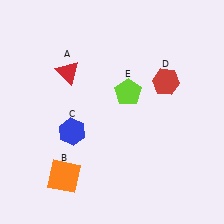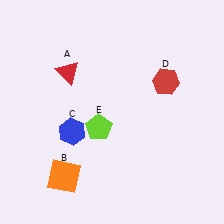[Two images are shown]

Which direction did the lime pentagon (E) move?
The lime pentagon (E) moved down.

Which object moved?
The lime pentagon (E) moved down.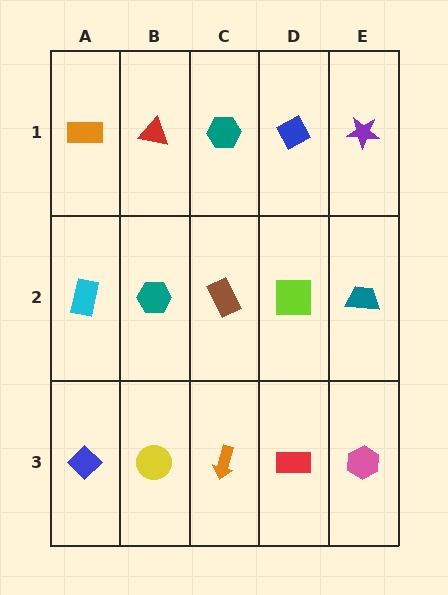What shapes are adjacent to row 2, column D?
A blue diamond (row 1, column D), a red rectangle (row 3, column D), a brown rectangle (row 2, column C), a teal trapezoid (row 2, column E).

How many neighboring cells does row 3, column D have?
3.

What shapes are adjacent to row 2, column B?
A red triangle (row 1, column B), a yellow circle (row 3, column B), a cyan rectangle (row 2, column A), a brown rectangle (row 2, column C).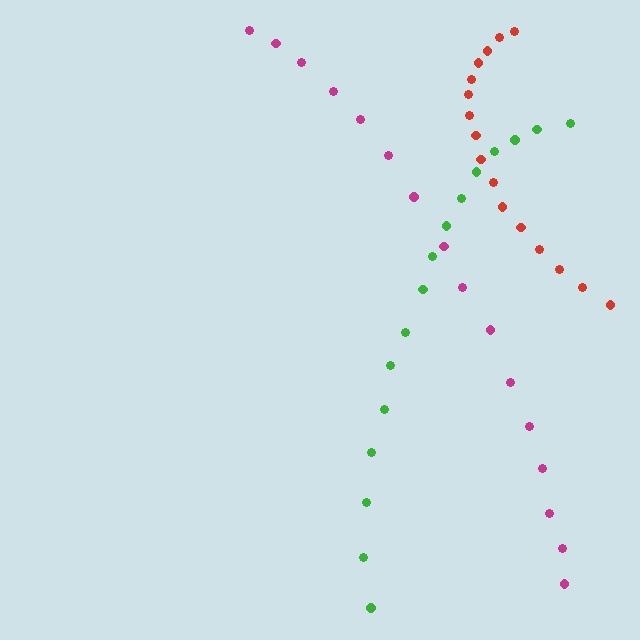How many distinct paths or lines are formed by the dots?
There are 3 distinct paths.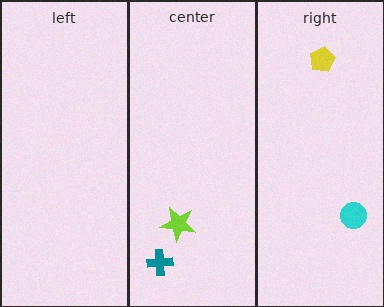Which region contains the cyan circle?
The right region.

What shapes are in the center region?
The teal cross, the lime star.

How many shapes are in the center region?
2.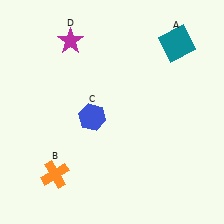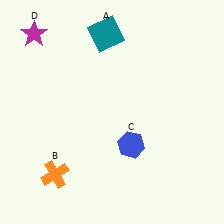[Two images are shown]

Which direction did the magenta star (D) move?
The magenta star (D) moved left.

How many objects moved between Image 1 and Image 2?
3 objects moved between the two images.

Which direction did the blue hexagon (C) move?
The blue hexagon (C) moved right.